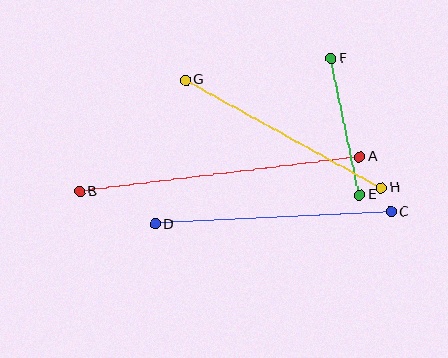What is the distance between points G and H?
The distance is approximately 224 pixels.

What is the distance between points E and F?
The distance is approximately 139 pixels.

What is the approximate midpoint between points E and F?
The midpoint is at approximately (345, 127) pixels.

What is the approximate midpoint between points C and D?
The midpoint is at approximately (273, 218) pixels.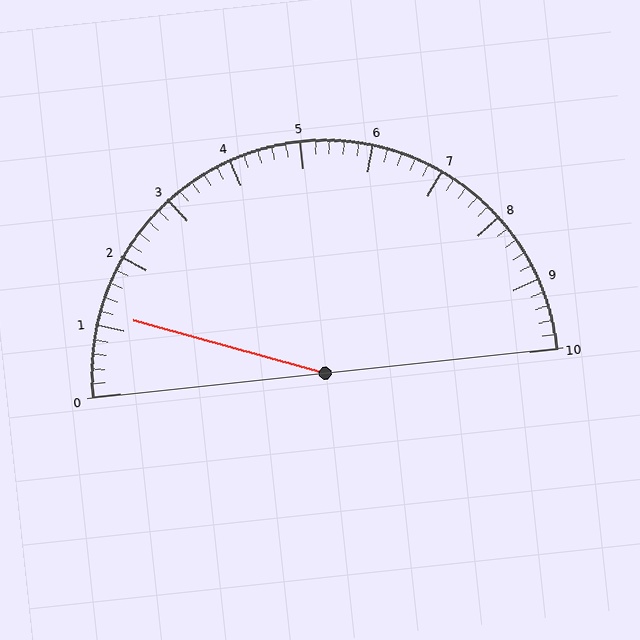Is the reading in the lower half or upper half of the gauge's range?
The reading is in the lower half of the range (0 to 10).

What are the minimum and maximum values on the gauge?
The gauge ranges from 0 to 10.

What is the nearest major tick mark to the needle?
The nearest major tick mark is 1.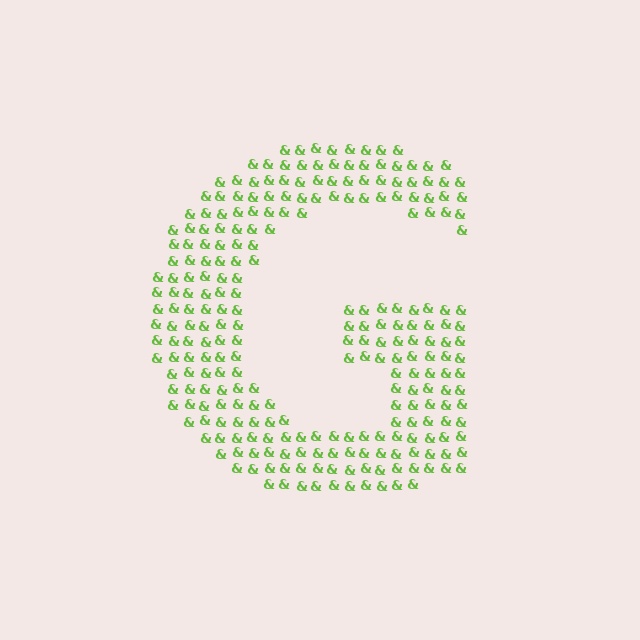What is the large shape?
The large shape is the letter G.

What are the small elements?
The small elements are ampersands.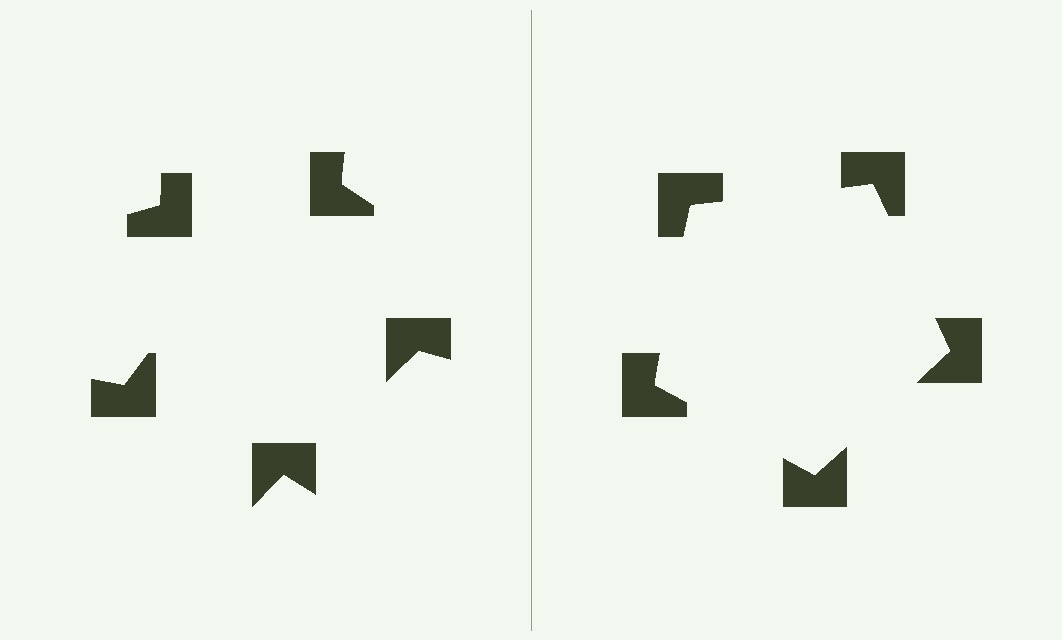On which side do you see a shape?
An illusory pentagon appears on the right side. On the left side the wedge cuts are rotated, so no coherent shape forms.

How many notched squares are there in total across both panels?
10 — 5 on each side.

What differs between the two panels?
The notched squares are positioned identically on both sides; only the wedge orientations differ. On the right they align to a pentagon; on the left they are misaligned.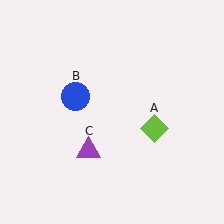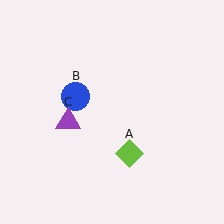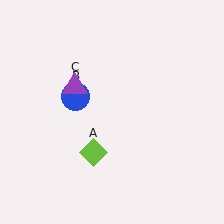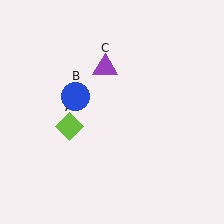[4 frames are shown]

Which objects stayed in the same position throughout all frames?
Blue circle (object B) remained stationary.